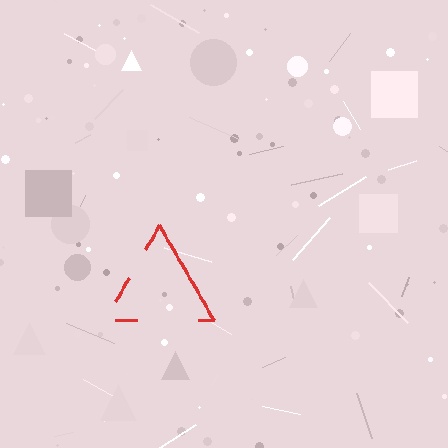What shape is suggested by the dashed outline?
The dashed outline suggests a triangle.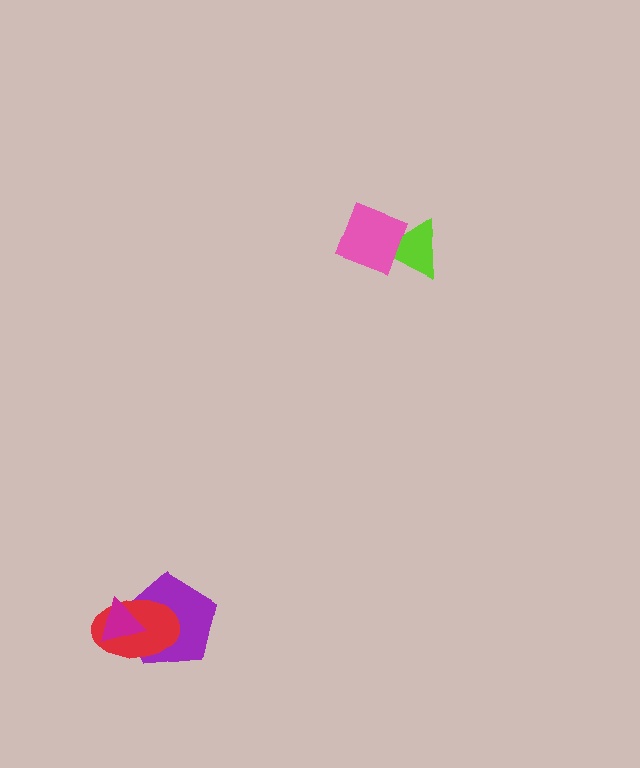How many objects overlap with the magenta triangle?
2 objects overlap with the magenta triangle.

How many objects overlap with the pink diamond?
1 object overlaps with the pink diamond.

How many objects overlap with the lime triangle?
1 object overlaps with the lime triangle.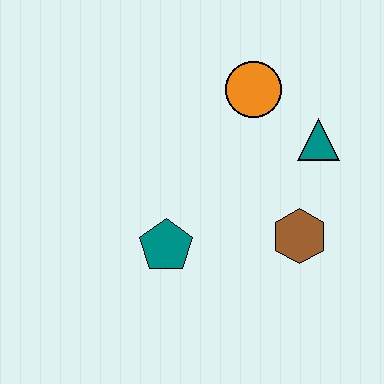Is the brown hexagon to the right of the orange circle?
Yes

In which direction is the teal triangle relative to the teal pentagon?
The teal triangle is to the right of the teal pentagon.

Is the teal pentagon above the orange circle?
No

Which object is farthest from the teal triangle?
The teal pentagon is farthest from the teal triangle.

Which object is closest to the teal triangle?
The orange circle is closest to the teal triangle.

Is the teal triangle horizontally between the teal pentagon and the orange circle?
No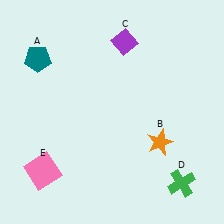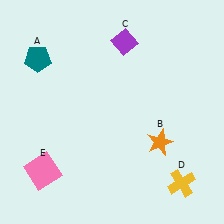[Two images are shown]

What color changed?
The cross (D) changed from green in Image 1 to yellow in Image 2.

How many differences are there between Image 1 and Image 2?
There is 1 difference between the two images.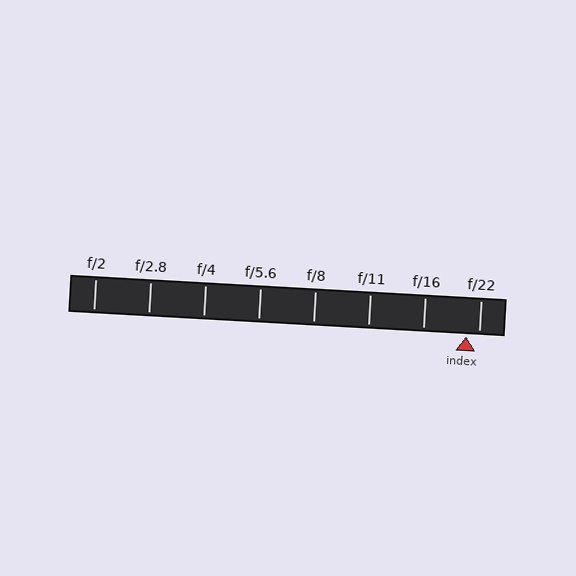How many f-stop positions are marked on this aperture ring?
There are 8 f-stop positions marked.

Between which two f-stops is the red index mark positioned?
The index mark is between f/16 and f/22.